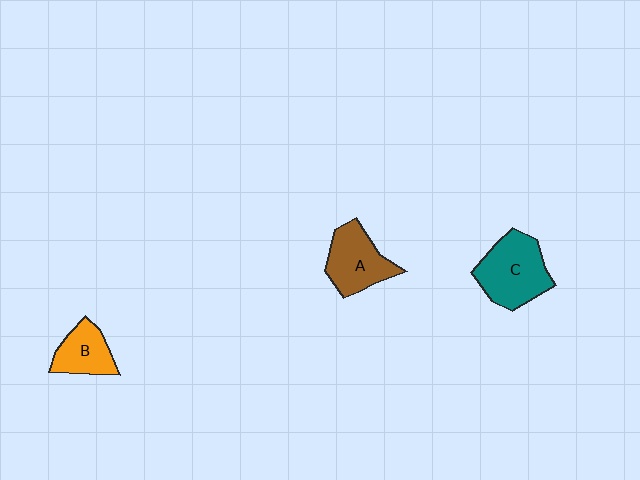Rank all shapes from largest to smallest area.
From largest to smallest: C (teal), A (brown), B (orange).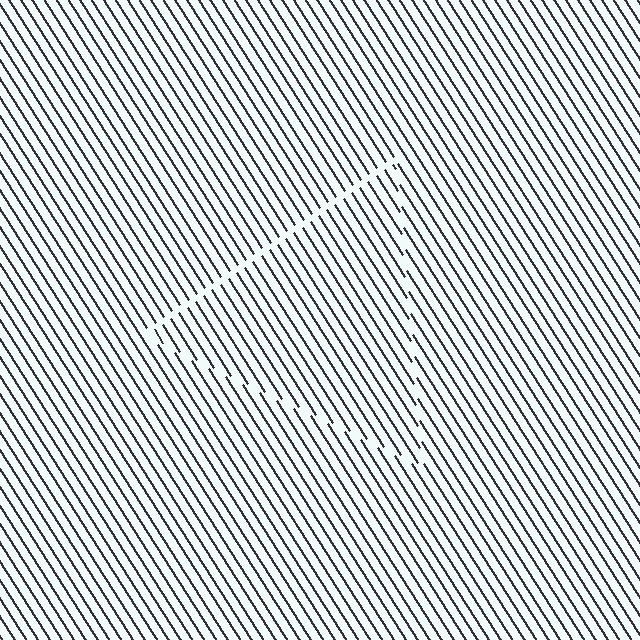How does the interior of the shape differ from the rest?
The interior of the shape contains the same grating, shifted by half a period — the contour is defined by the phase discontinuity where line-ends from the inner and outer gratings abut.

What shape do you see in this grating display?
An illusory triangle. The interior of the shape contains the same grating, shifted by half a period — the contour is defined by the phase discontinuity where line-ends from the inner and outer gratings abut.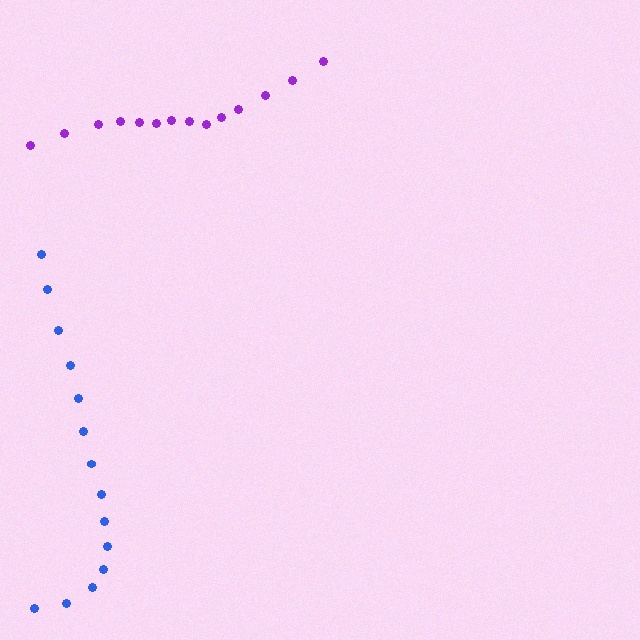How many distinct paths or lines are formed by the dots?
There are 2 distinct paths.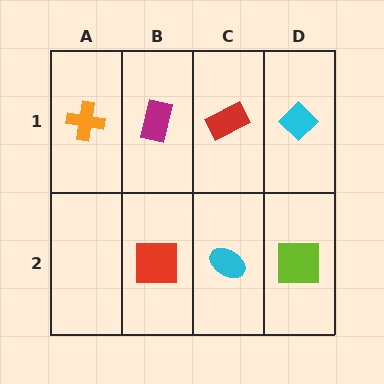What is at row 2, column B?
A red square.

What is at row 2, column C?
A cyan ellipse.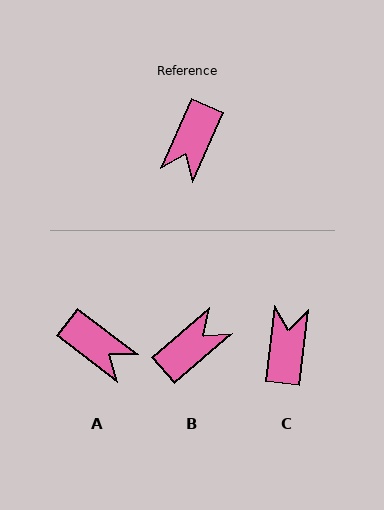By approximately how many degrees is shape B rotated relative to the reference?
Approximately 155 degrees counter-clockwise.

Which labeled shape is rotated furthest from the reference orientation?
C, about 163 degrees away.